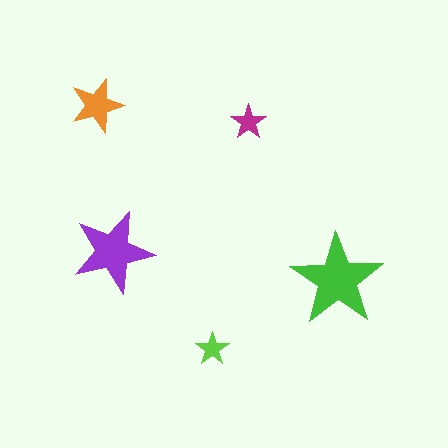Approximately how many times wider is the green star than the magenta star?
About 2.5 times wider.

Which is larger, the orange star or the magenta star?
The orange one.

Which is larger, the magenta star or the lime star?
The magenta one.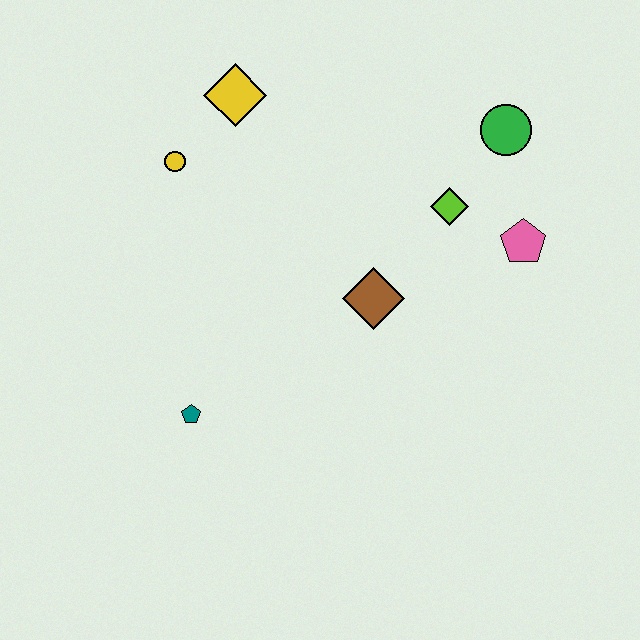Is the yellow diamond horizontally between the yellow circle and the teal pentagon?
No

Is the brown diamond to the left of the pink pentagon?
Yes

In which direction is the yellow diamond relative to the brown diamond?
The yellow diamond is above the brown diamond.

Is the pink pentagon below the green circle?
Yes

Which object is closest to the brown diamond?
The lime diamond is closest to the brown diamond.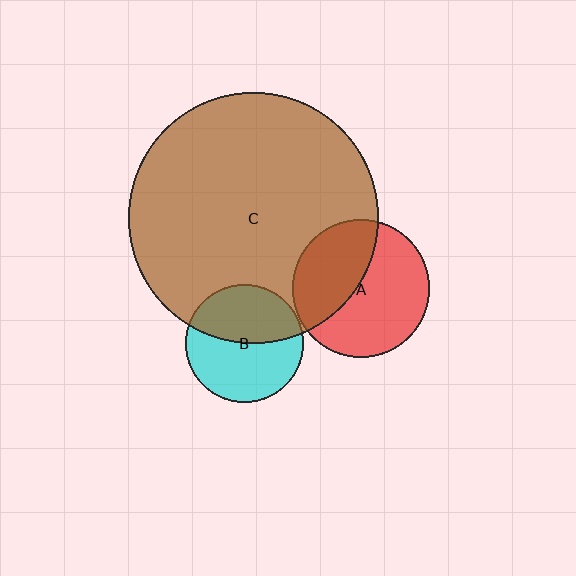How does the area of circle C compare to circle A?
Approximately 3.3 times.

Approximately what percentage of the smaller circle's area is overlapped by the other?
Approximately 45%.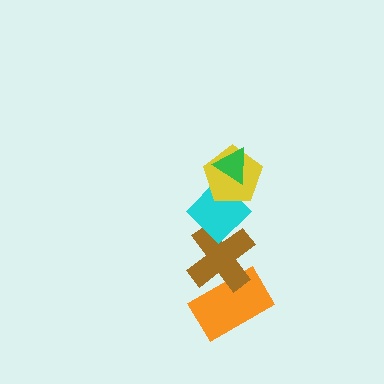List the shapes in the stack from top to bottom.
From top to bottom: the green triangle, the yellow pentagon, the cyan diamond, the brown cross, the orange rectangle.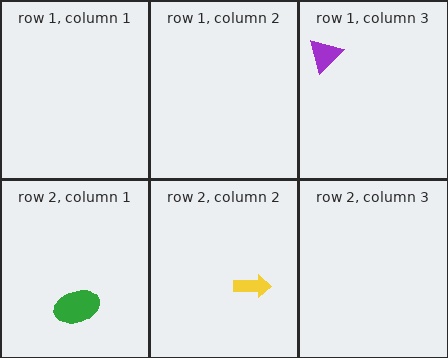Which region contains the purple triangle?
The row 1, column 3 region.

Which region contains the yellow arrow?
The row 2, column 2 region.